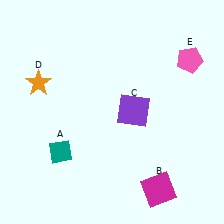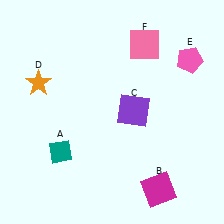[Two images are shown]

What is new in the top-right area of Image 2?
A pink square (F) was added in the top-right area of Image 2.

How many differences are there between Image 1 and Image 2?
There is 1 difference between the two images.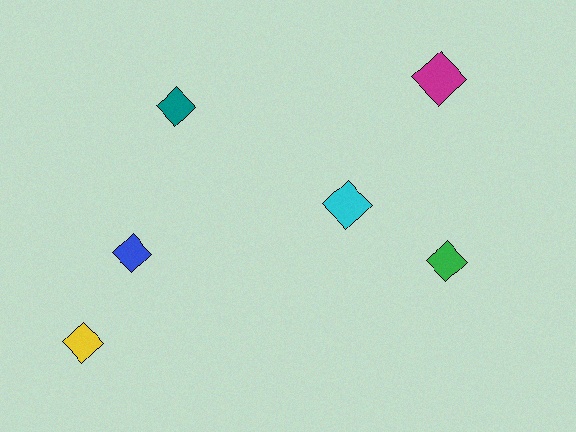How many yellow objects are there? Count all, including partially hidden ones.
There is 1 yellow object.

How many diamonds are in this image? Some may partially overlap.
There are 6 diamonds.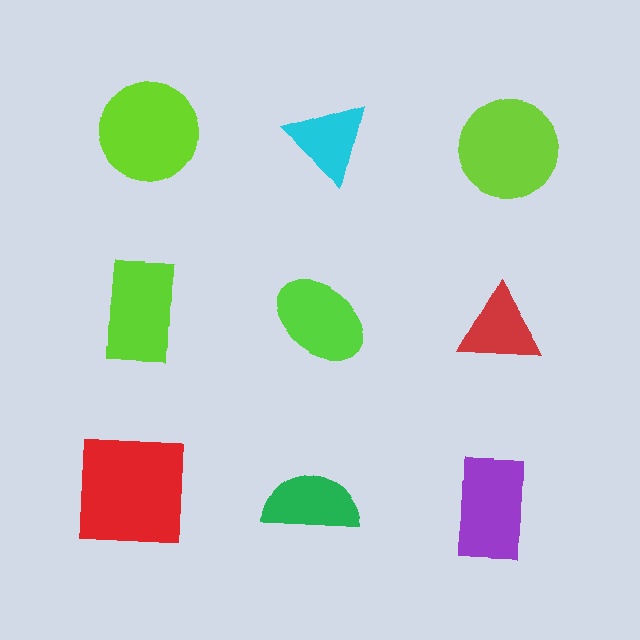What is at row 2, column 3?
A red triangle.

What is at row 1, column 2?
A cyan triangle.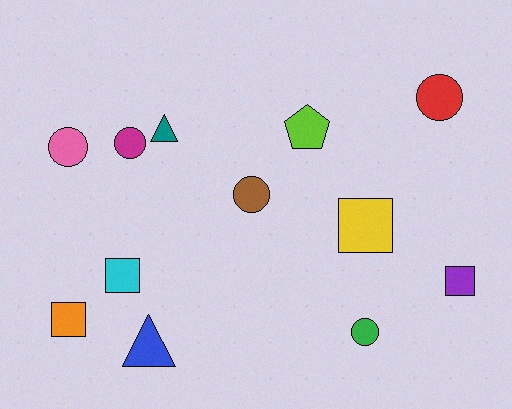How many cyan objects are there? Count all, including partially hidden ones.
There is 1 cyan object.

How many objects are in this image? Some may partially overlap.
There are 12 objects.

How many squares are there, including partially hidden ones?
There are 4 squares.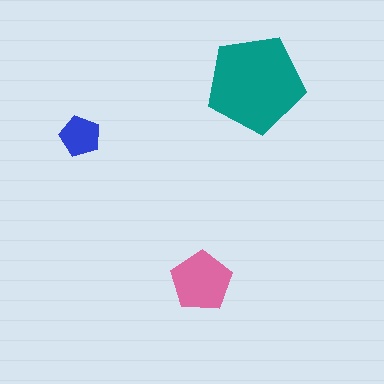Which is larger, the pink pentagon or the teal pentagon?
The teal one.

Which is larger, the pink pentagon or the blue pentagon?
The pink one.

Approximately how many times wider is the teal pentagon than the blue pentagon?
About 2.5 times wider.